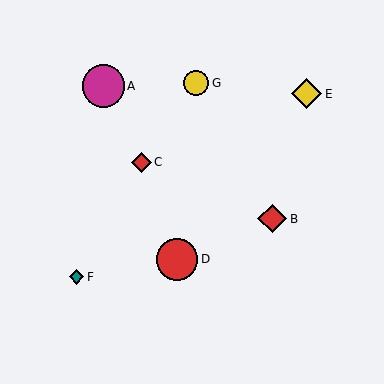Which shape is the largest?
The magenta circle (labeled A) is the largest.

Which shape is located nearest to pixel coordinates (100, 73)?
The magenta circle (labeled A) at (103, 86) is nearest to that location.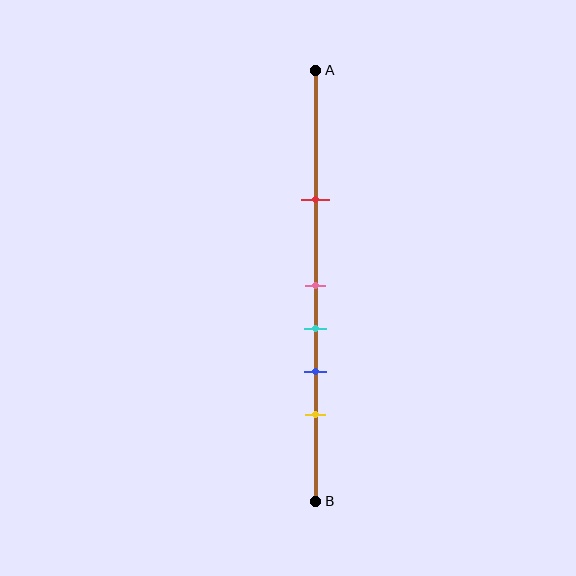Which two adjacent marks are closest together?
The pink and cyan marks are the closest adjacent pair.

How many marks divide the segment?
There are 5 marks dividing the segment.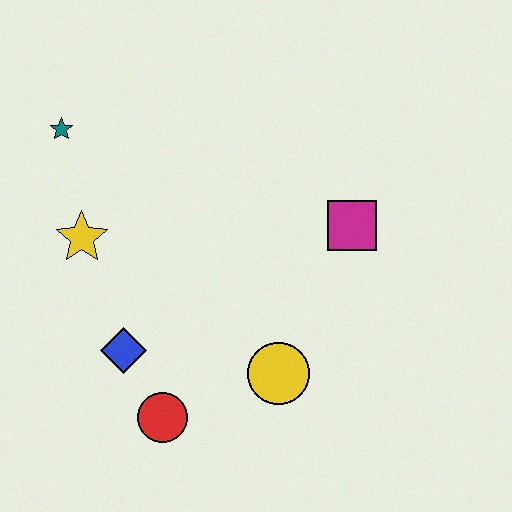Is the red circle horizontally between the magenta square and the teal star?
Yes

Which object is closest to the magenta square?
The yellow circle is closest to the magenta square.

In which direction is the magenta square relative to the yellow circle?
The magenta square is above the yellow circle.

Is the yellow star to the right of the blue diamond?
No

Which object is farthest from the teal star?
The yellow circle is farthest from the teal star.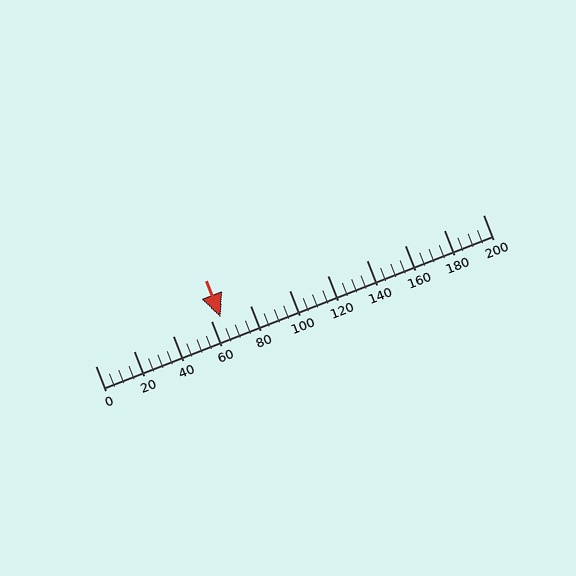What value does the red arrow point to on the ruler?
The red arrow points to approximately 65.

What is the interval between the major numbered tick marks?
The major tick marks are spaced 20 units apart.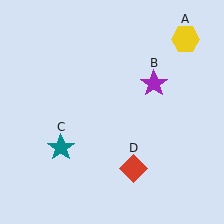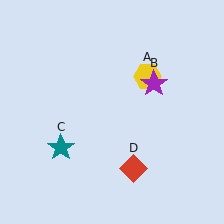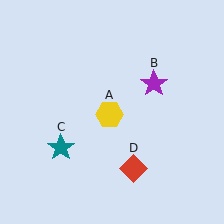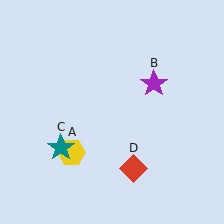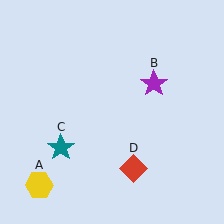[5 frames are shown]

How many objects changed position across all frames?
1 object changed position: yellow hexagon (object A).